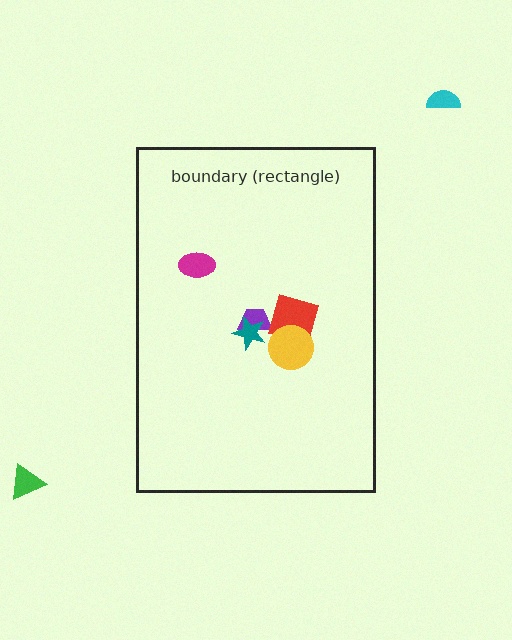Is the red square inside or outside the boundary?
Inside.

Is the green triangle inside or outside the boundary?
Outside.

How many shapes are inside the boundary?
5 inside, 2 outside.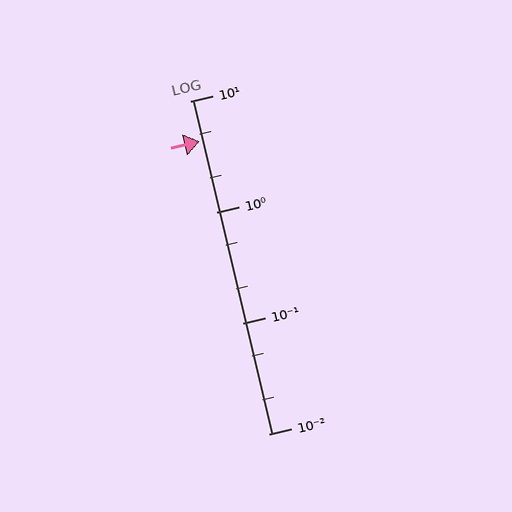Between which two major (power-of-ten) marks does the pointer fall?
The pointer is between 1 and 10.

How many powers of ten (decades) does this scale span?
The scale spans 3 decades, from 0.01 to 10.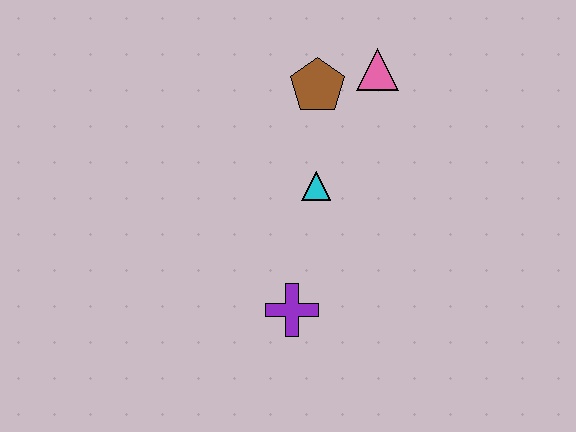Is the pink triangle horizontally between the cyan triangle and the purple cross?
No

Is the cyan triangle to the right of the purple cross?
Yes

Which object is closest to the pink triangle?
The brown pentagon is closest to the pink triangle.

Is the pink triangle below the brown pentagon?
No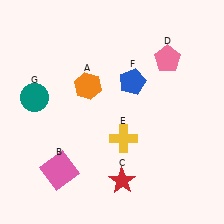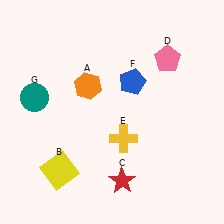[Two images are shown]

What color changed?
The square (B) changed from pink in Image 1 to yellow in Image 2.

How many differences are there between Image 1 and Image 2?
There is 1 difference between the two images.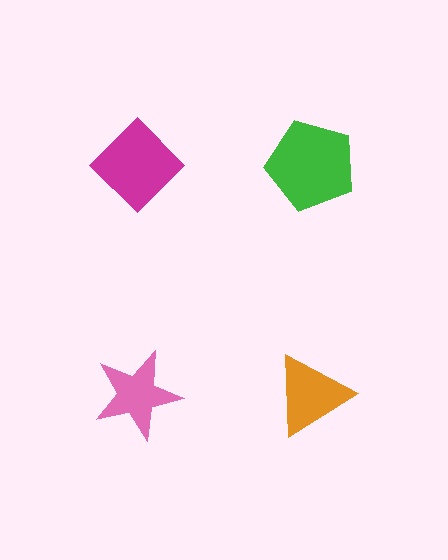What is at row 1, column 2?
A green pentagon.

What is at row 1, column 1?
A magenta diamond.